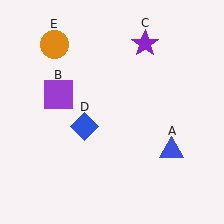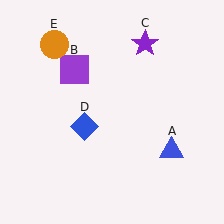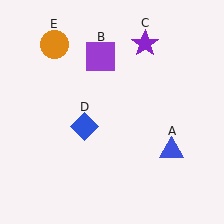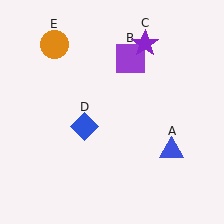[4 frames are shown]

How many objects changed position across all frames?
1 object changed position: purple square (object B).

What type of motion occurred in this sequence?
The purple square (object B) rotated clockwise around the center of the scene.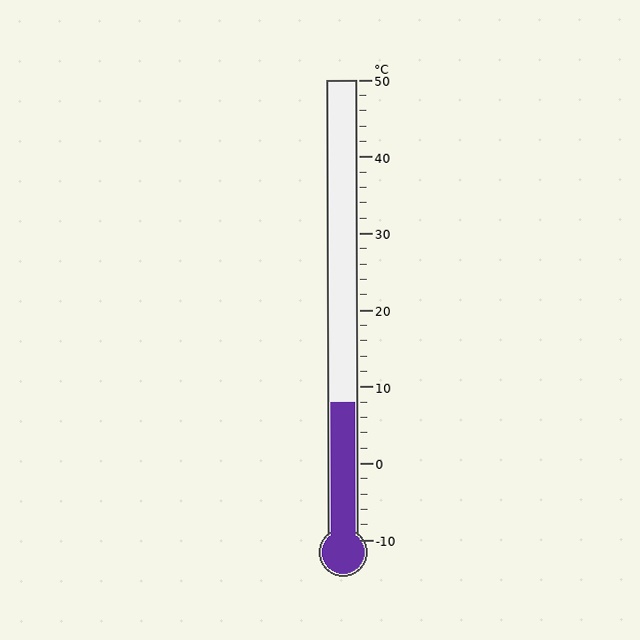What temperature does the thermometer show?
The thermometer shows approximately 8°C.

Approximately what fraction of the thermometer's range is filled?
The thermometer is filled to approximately 30% of its range.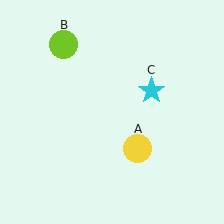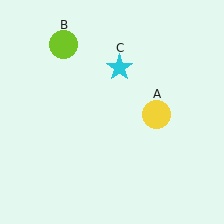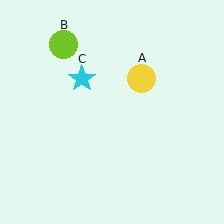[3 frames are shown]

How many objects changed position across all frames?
2 objects changed position: yellow circle (object A), cyan star (object C).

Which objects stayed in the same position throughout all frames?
Lime circle (object B) remained stationary.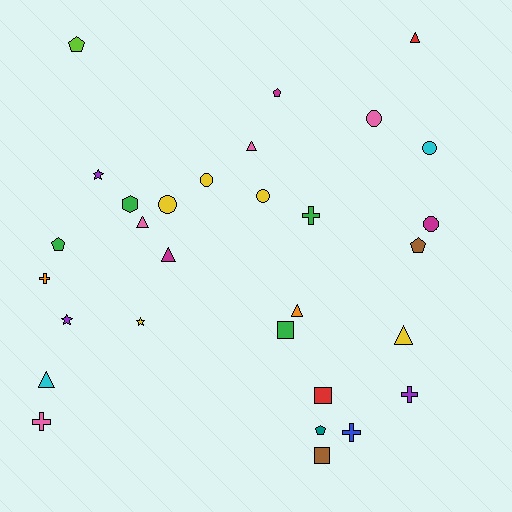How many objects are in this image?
There are 30 objects.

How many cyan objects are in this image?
There are 2 cyan objects.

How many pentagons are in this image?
There are 5 pentagons.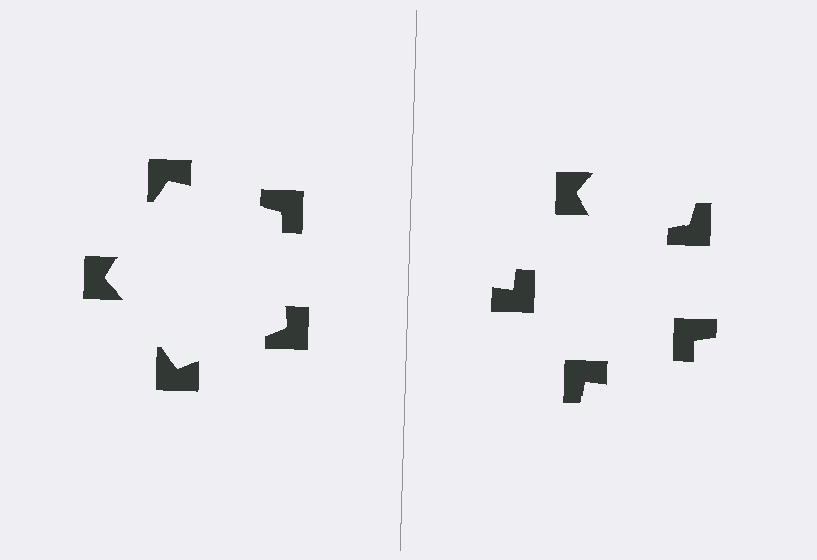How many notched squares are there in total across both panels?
10 — 5 on each side.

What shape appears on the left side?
An illusory pentagon.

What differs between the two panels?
The notched squares are positioned identically on both sides; only the wedge orientations differ. On the left they align to a pentagon; on the right they are misaligned.